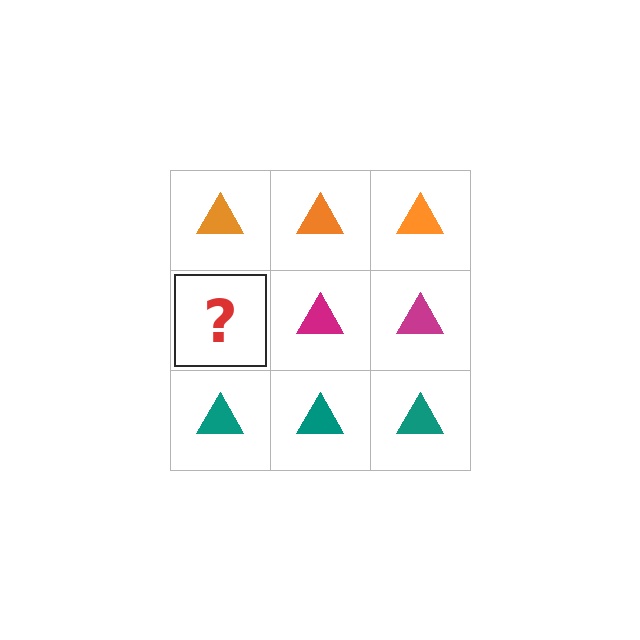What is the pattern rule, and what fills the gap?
The rule is that each row has a consistent color. The gap should be filled with a magenta triangle.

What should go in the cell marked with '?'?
The missing cell should contain a magenta triangle.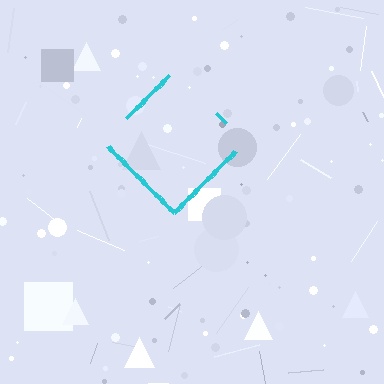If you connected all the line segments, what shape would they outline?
They would outline a diamond.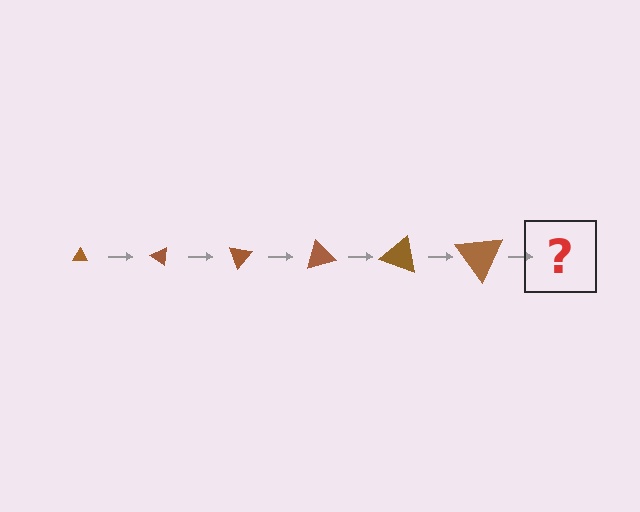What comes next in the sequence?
The next element should be a triangle, larger than the previous one and rotated 210 degrees from the start.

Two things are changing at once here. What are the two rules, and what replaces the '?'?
The two rules are that the triangle grows larger each step and it rotates 35 degrees each step. The '?' should be a triangle, larger than the previous one and rotated 210 degrees from the start.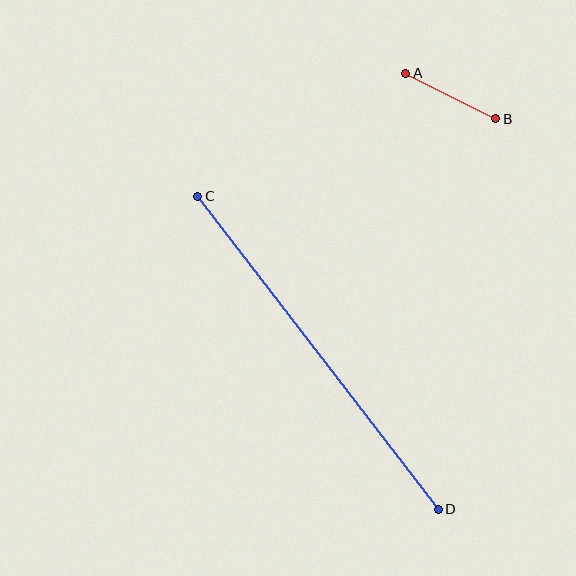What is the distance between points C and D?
The distance is approximately 395 pixels.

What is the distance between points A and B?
The distance is approximately 101 pixels.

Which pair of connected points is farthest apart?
Points C and D are farthest apart.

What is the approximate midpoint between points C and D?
The midpoint is at approximately (318, 353) pixels.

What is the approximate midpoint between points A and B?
The midpoint is at approximately (451, 96) pixels.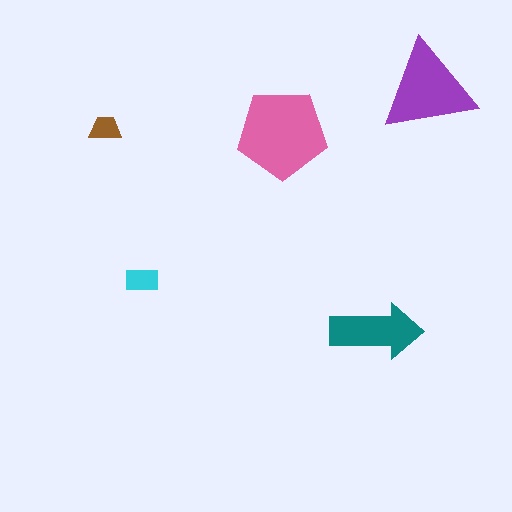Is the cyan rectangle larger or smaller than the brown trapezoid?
Larger.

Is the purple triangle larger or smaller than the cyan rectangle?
Larger.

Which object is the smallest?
The brown trapezoid.